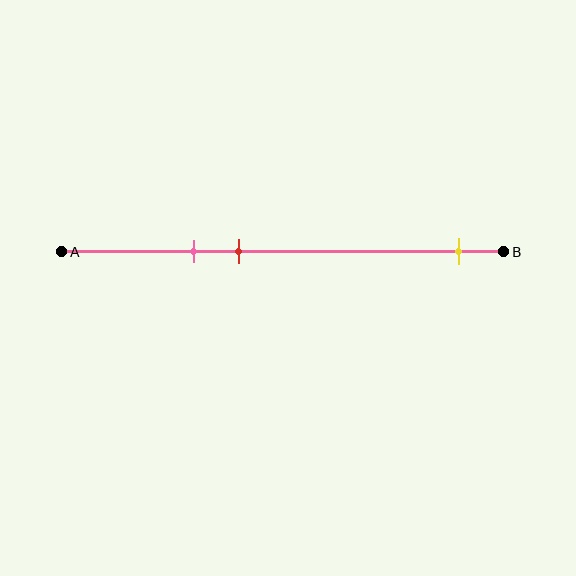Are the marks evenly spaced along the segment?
No, the marks are not evenly spaced.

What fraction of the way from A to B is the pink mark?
The pink mark is approximately 30% (0.3) of the way from A to B.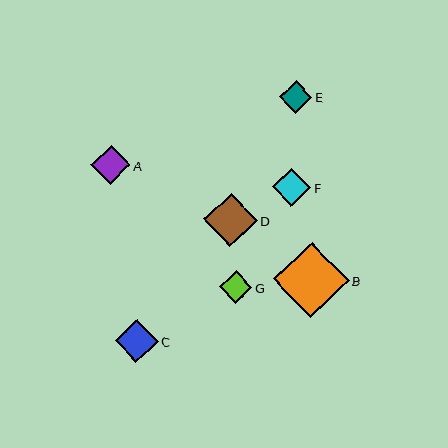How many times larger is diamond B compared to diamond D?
Diamond B is approximately 1.4 times the size of diamond D.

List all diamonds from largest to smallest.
From largest to smallest: B, D, C, A, F, E, G.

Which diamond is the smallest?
Diamond G is the smallest with a size of approximately 32 pixels.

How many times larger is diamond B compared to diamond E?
Diamond B is approximately 2.3 times the size of diamond E.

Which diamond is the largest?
Diamond B is the largest with a size of approximately 76 pixels.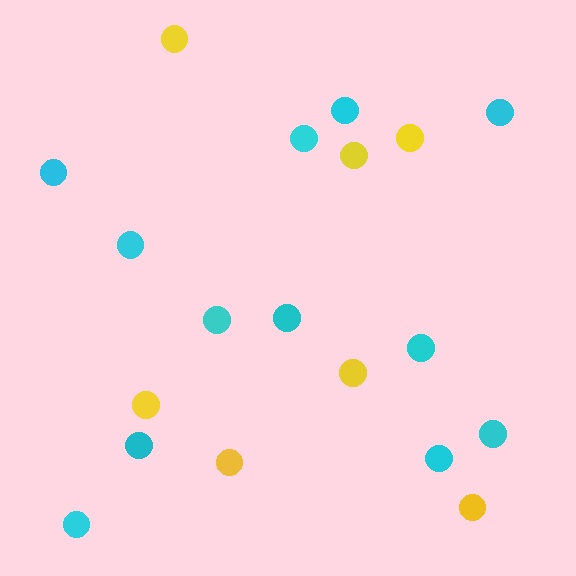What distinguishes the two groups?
There are 2 groups: one group of cyan circles (12) and one group of yellow circles (7).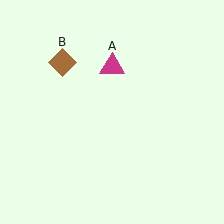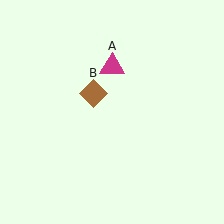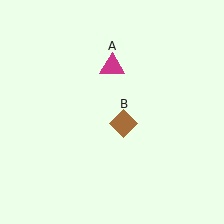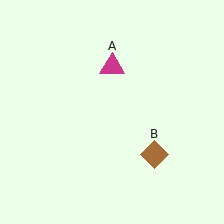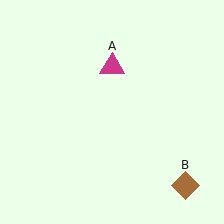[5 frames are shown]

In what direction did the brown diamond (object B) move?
The brown diamond (object B) moved down and to the right.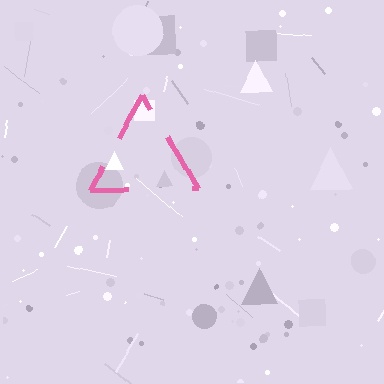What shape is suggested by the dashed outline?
The dashed outline suggests a triangle.